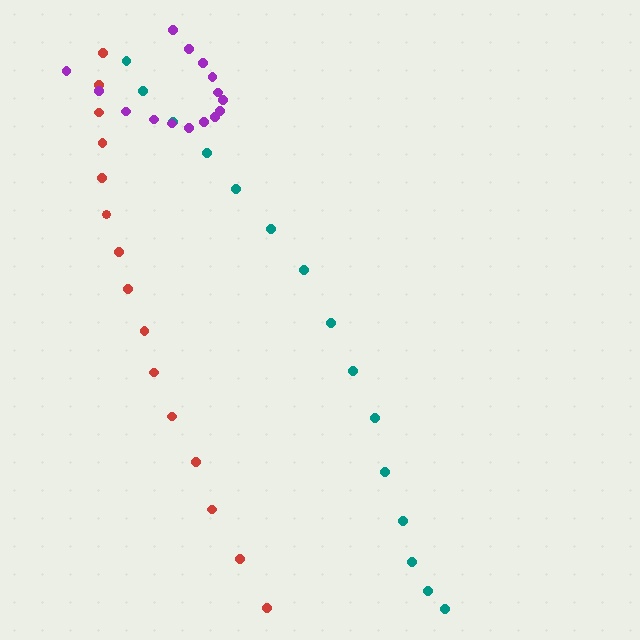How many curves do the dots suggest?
There are 3 distinct paths.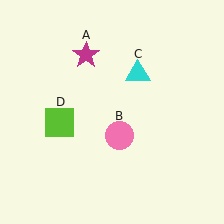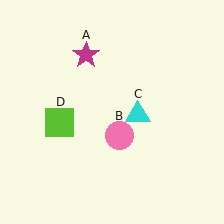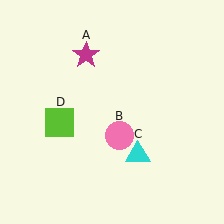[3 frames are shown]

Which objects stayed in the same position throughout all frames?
Magenta star (object A) and pink circle (object B) and lime square (object D) remained stationary.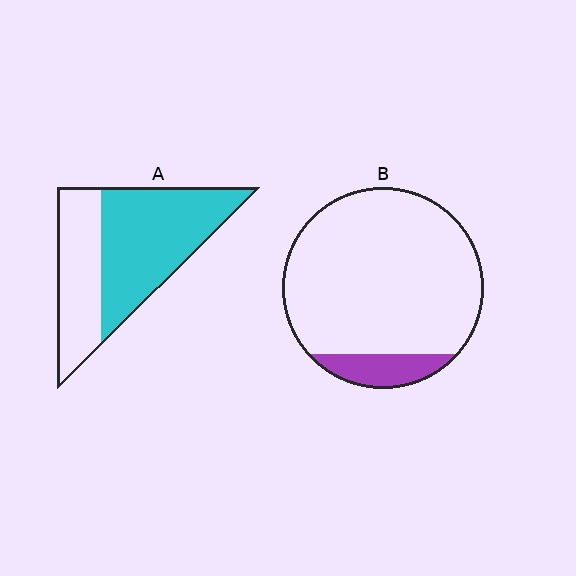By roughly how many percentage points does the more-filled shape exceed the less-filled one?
By roughly 50 percentage points (A over B).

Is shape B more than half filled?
No.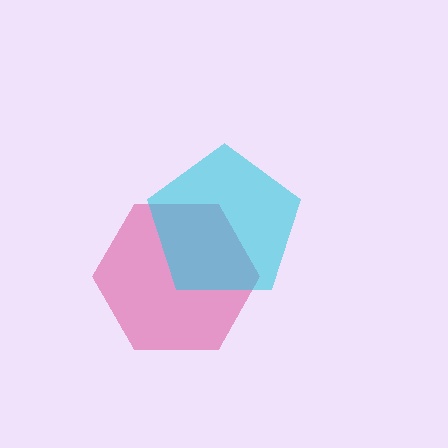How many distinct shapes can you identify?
There are 2 distinct shapes: a pink hexagon, a cyan pentagon.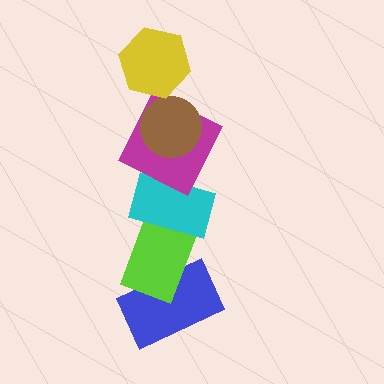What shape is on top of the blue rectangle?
The lime rectangle is on top of the blue rectangle.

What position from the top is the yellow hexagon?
The yellow hexagon is 1st from the top.